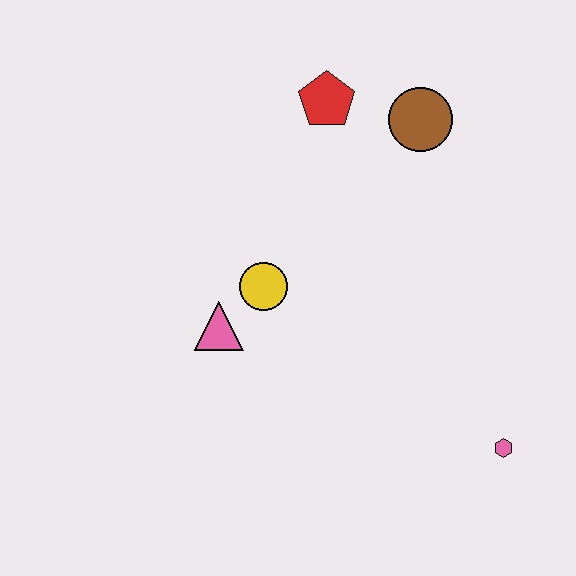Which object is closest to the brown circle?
The red pentagon is closest to the brown circle.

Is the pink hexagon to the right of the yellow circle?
Yes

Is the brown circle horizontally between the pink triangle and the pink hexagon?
Yes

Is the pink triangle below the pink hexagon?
No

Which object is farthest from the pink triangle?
The pink hexagon is farthest from the pink triangle.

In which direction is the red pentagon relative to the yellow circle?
The red pentagon is above the yellow circle.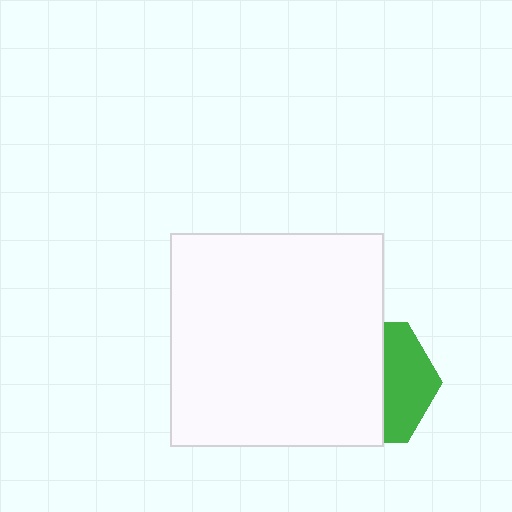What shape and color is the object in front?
The object in front is a white square.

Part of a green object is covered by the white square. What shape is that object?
It is a hexagon.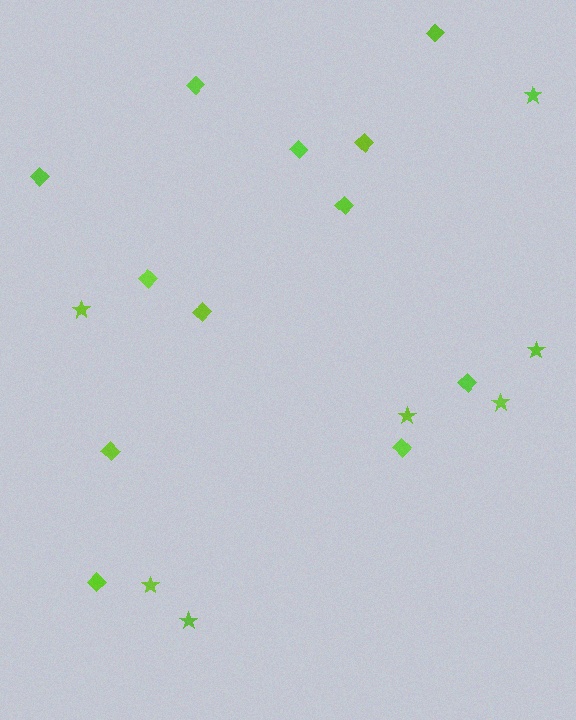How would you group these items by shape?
There are 2 groups: one group of diamonds (12) and one group of stars (7).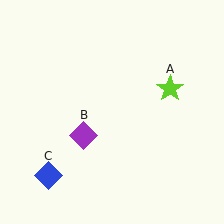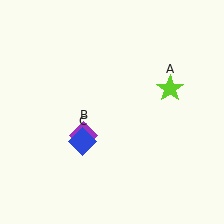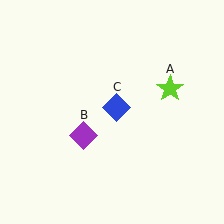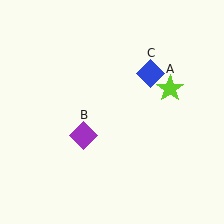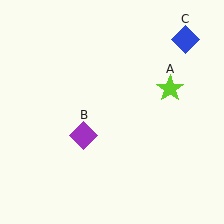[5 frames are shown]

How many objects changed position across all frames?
1 object changed position: blue diamond (object C).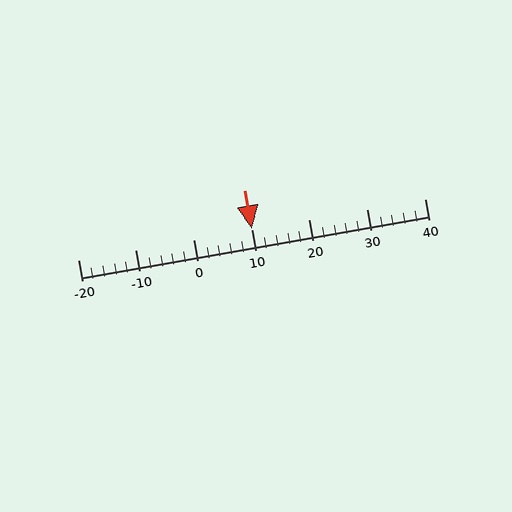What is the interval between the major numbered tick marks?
The major tick marks are spaced 10 units apart.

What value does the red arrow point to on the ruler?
The red arrow points to approximately 10.